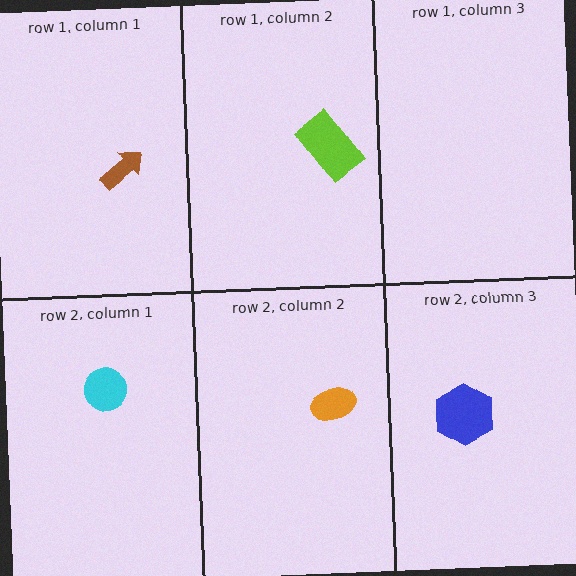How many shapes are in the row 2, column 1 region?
1.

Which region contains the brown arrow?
The row 1, column 1 region.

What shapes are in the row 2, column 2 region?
The orange ellipse.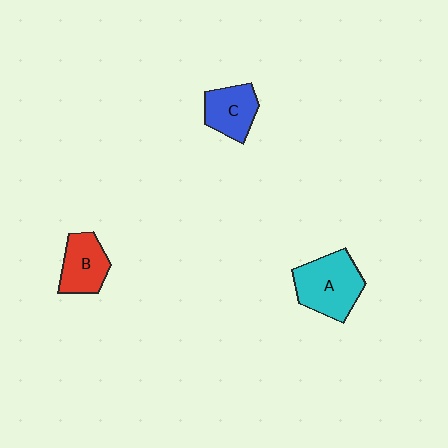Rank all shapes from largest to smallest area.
From largest to smallest: A (cyan), B (red), C (blue).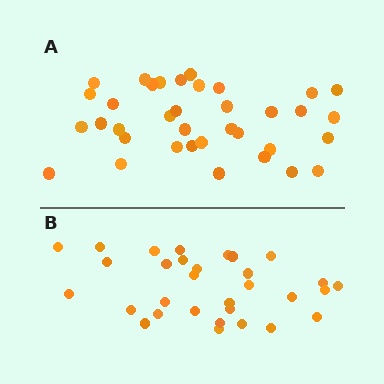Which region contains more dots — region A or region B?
Region A (the top region) has more dots.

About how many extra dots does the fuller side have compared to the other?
Region A has about 5 more dots than region B.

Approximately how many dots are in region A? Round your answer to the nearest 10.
About 40 dots. (The exact count is 36, which rounds to 40.)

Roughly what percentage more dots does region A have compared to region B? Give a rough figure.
About 15% more.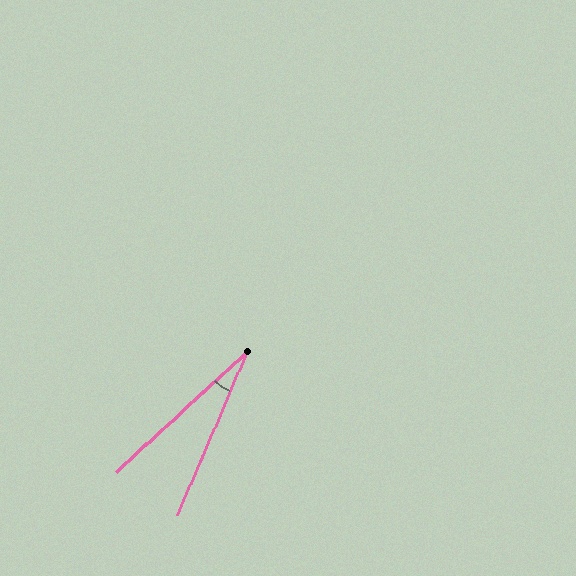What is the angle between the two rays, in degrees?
Approximately 24 degrees.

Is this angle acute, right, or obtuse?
It is acute.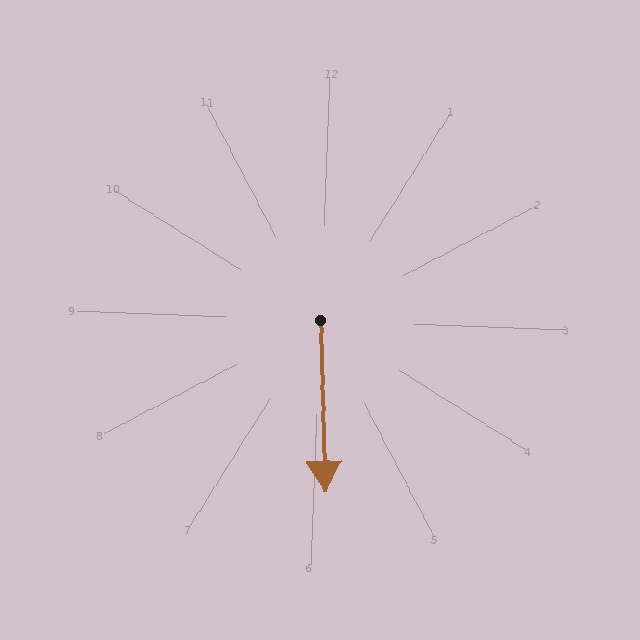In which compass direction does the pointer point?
South.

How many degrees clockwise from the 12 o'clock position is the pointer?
Approximately 176 degrees.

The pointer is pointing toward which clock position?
Roughly 6 o'clock.